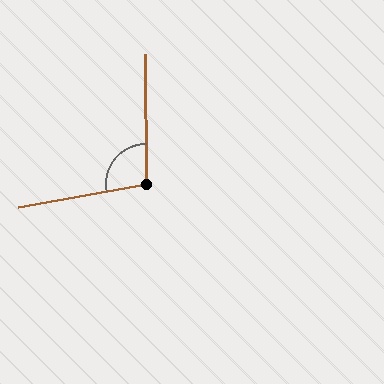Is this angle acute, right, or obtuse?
It is obtuse.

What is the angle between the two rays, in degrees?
Approximately 100 degrees.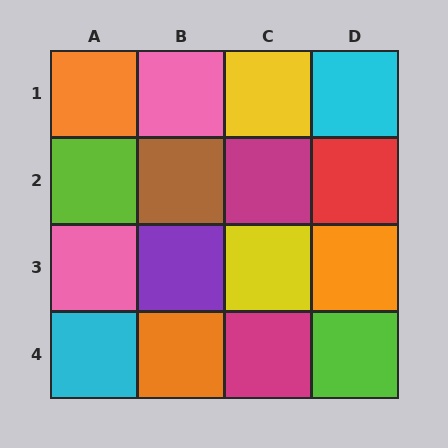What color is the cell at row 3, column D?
Orange.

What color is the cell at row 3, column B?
Purple.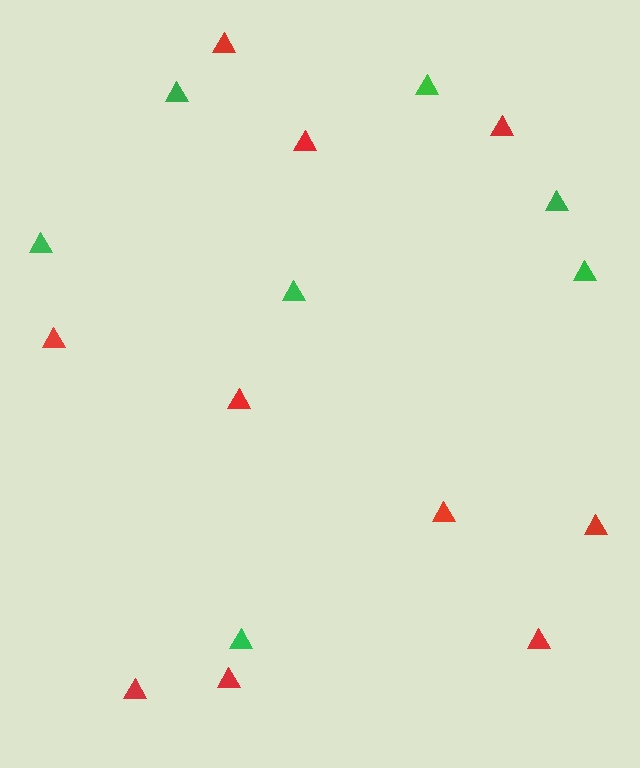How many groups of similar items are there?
There are 2 groups: one group of green triangles (7) and one group of red triangles (10).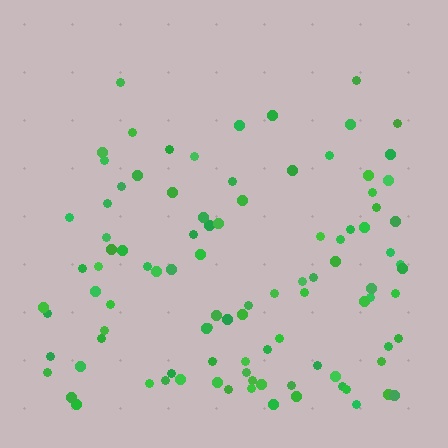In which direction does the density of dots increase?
From top to bottom, with the bottom side densest.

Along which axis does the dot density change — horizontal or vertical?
Vertical.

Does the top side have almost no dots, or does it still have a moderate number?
Still a moderate number, just noticeably fewer than the bottom.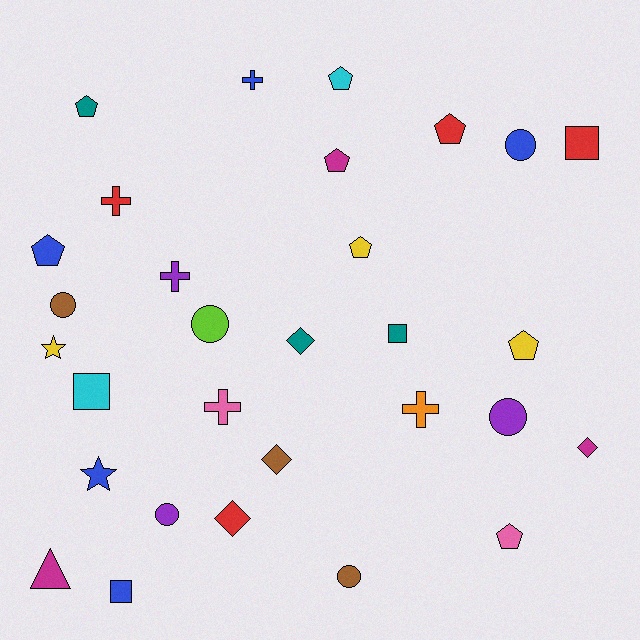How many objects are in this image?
There are 30 objects.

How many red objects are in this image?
There are 4 red objects.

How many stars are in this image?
There are 2 stars.